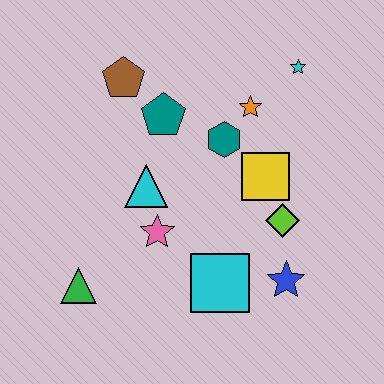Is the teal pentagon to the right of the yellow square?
No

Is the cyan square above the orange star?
No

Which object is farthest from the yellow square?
The green triangle is farthest from the yellow square.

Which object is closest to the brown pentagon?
The teal pentagon is closest to the brown pentagon.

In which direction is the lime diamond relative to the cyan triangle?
The lime diamond is to the right of the cyan triangle.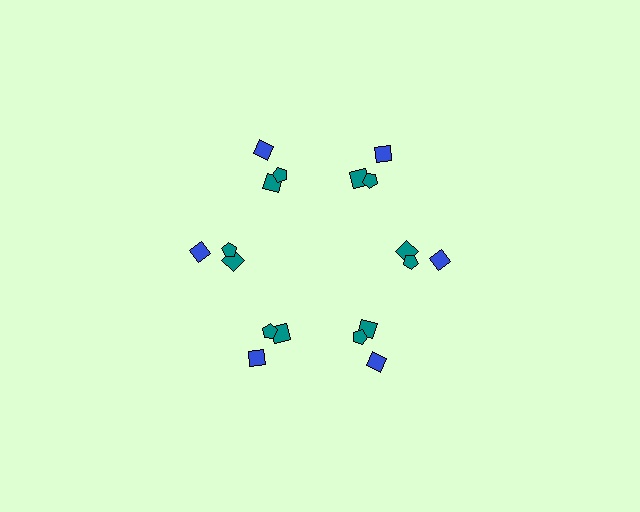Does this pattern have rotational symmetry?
Yes, this pattern has 6-fold rotational symmetry. It looks the same after rotating 60 degrees around the center.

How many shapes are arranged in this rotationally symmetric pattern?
There are 18 shapes, arranged in 6 groups of 3.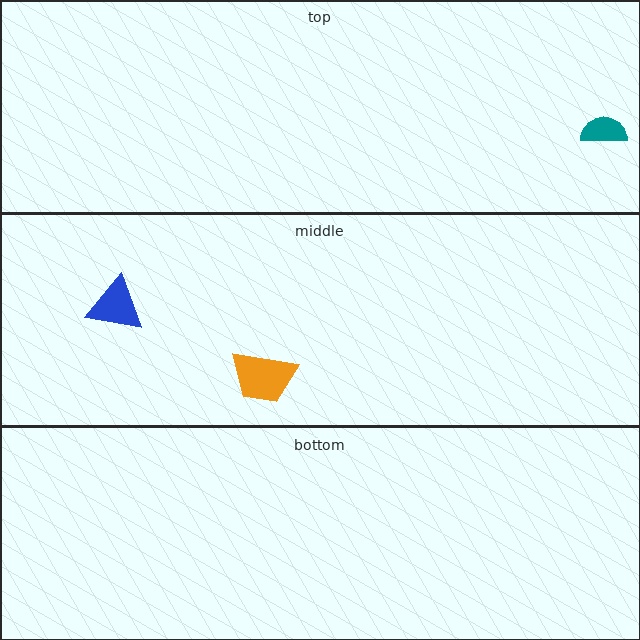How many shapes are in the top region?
1.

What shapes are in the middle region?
The blue triangle, the orange trapezoid.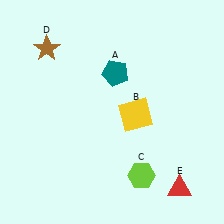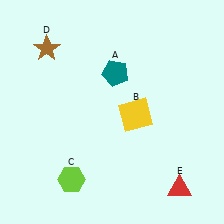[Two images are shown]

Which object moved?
The lime hexagon (C) moved left.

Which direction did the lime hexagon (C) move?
The lime hexagon (C) moved left.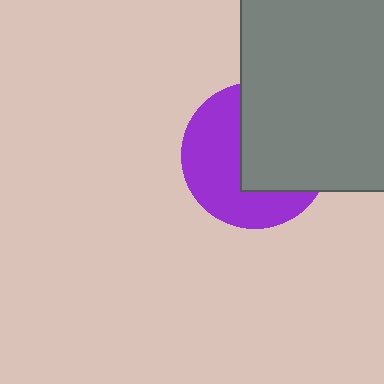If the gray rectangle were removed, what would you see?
You would see the complete purple circle.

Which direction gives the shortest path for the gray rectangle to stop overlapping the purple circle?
Moving right gives the shortest separation.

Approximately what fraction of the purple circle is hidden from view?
Roughly 50% of the purple circle is hidden behind the gray rectangle.